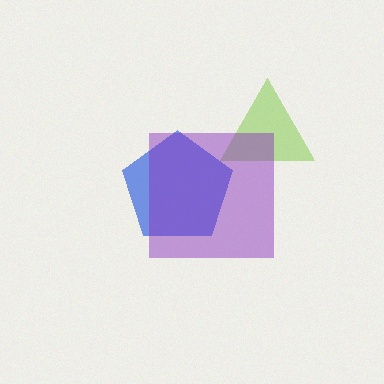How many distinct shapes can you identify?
There are 3 distinct shapes: a blue pentagon, a lime triangle, a purple square.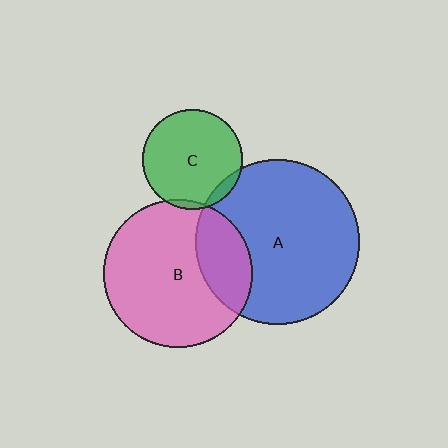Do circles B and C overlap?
Yes.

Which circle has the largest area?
Circle A (blue).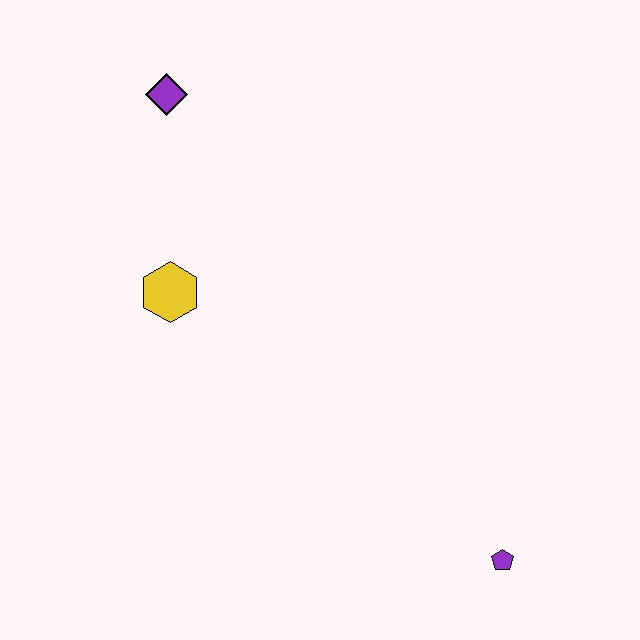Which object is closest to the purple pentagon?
The yellow hexagon is closest to the purple pentagon.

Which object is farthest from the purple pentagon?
The purple diamond is farthest from the purple pentagon.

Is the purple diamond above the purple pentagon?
Yes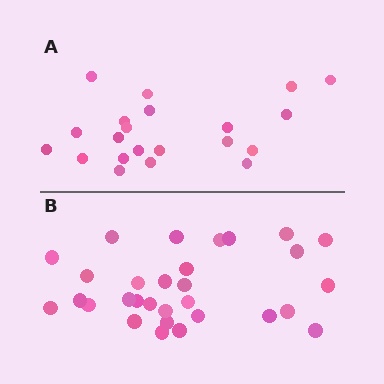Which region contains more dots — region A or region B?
Region B (the bottom region) has more dots.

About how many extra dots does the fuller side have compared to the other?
Region B has roughly 8 or so more dots than region A.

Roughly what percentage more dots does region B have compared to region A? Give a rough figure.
About 45% more.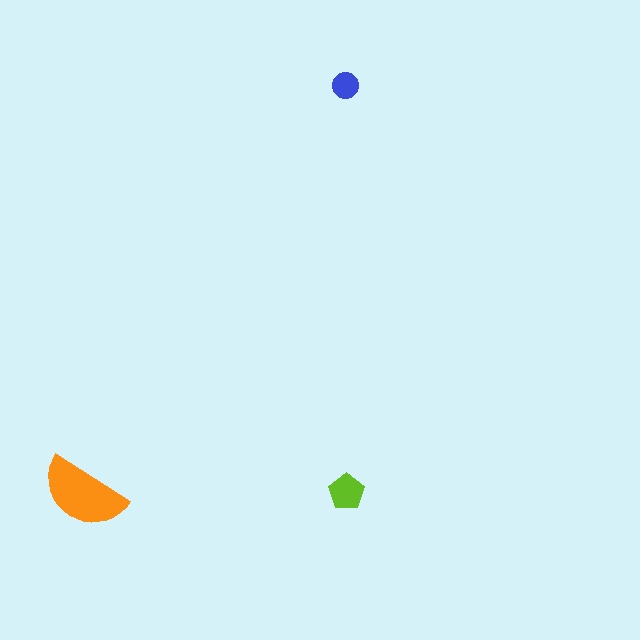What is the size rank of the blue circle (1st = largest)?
3rd.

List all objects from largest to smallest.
The orange semicircle, the lime pentagon, the blue circle.